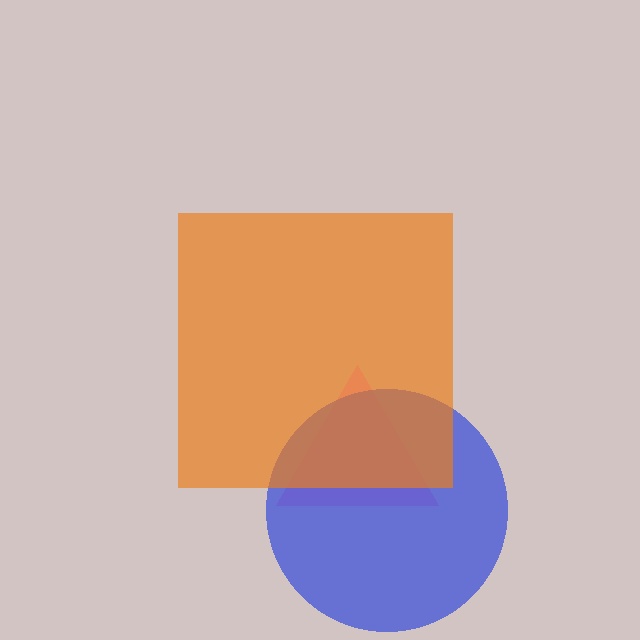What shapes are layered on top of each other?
The layered shapes are: a pink triangle, a blue circle, an orange square.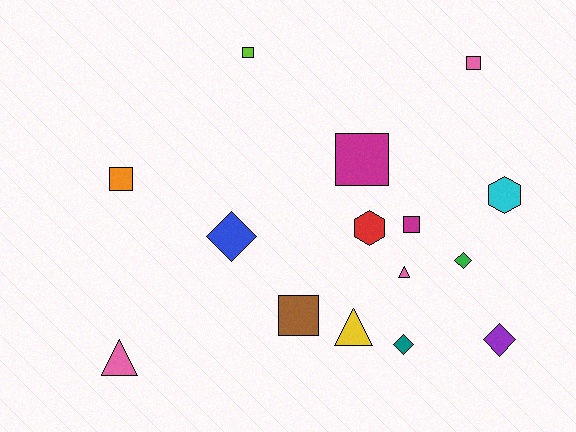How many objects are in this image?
There are 15 objects.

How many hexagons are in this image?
There are 2 hexagons.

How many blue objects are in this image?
There is 1 blue object.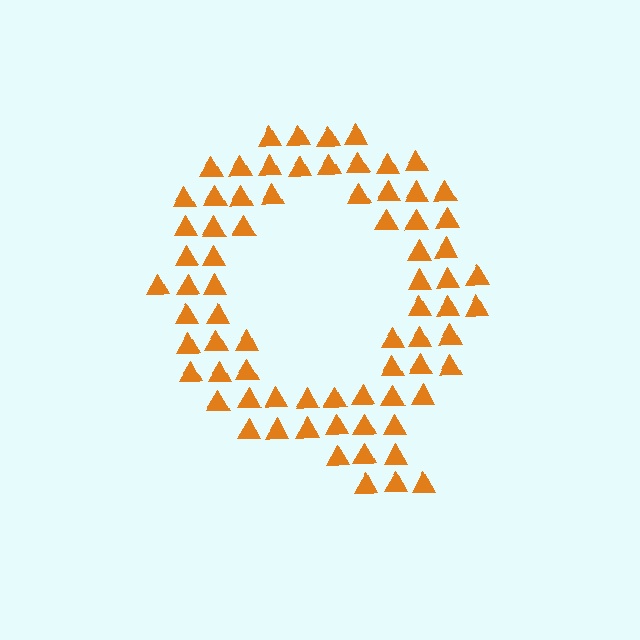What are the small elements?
The small elements are triangles.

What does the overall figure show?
The overall figure shows the letter Q.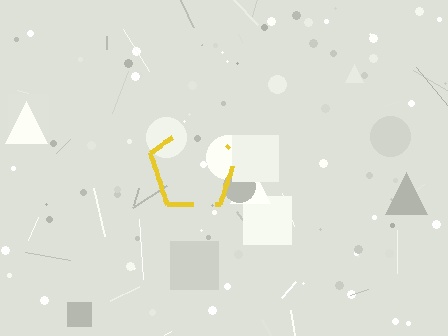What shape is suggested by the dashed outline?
The dashed outline suggests a pentagon.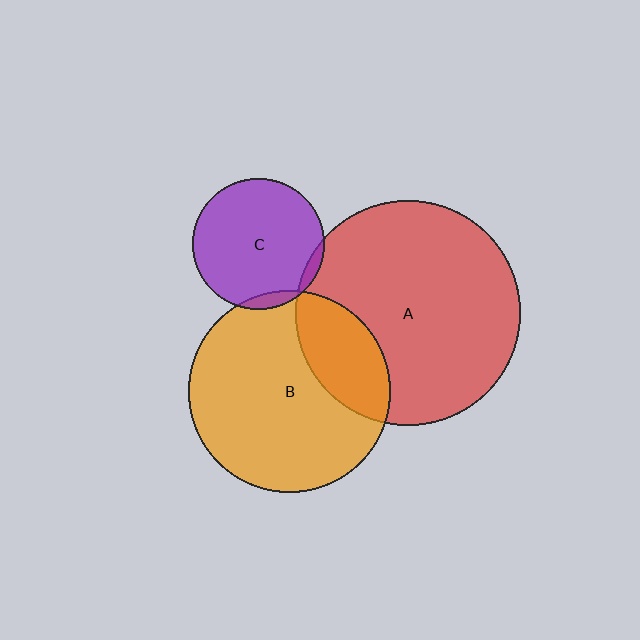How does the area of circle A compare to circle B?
Approximately 1.2 times.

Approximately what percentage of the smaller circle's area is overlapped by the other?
Approximately 5%.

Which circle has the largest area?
Circle A (red).